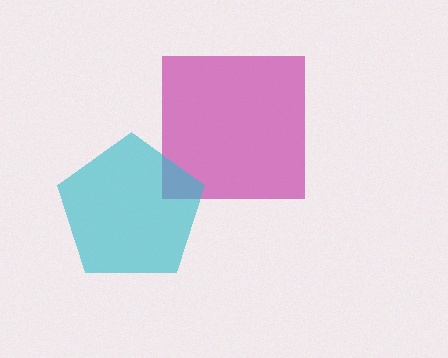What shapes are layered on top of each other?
The layered shapes are: a magenta square, a cyan pentagon.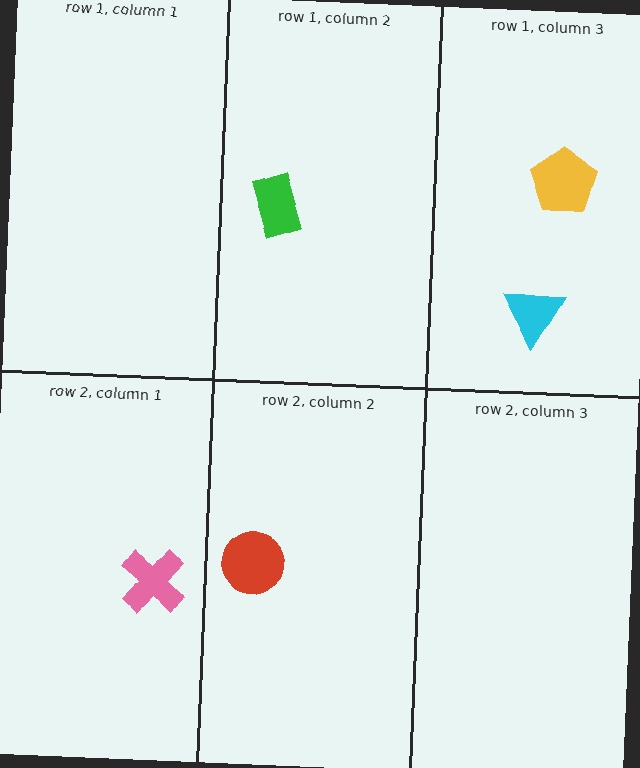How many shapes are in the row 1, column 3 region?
2.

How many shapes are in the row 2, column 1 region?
1.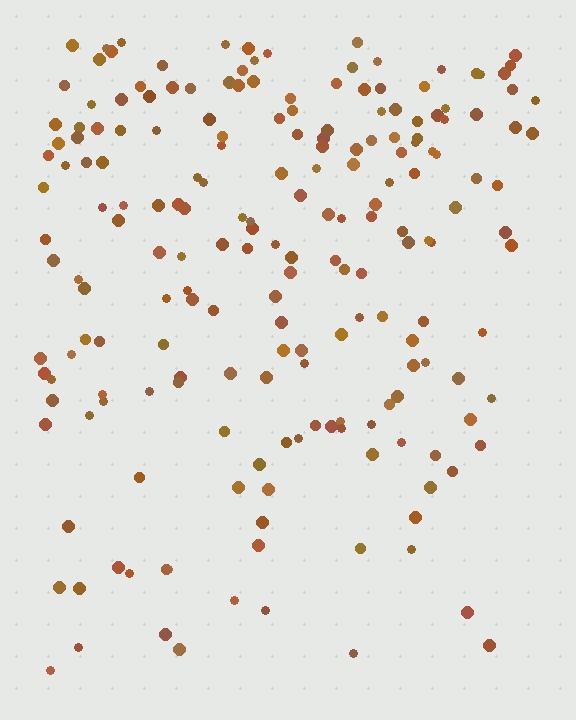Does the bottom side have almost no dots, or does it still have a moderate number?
Still a moderate number, just noticeably fewer than the top.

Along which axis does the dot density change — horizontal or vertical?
Vertical.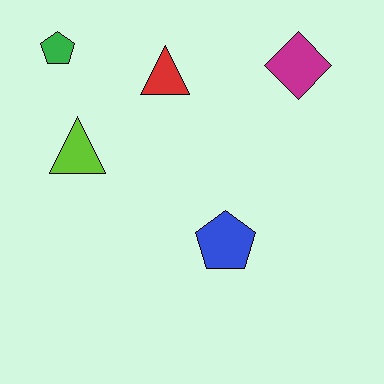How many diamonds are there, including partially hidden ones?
There is 1 diamond.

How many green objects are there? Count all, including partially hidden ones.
There is 1 green object.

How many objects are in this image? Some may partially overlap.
There are 5 objects.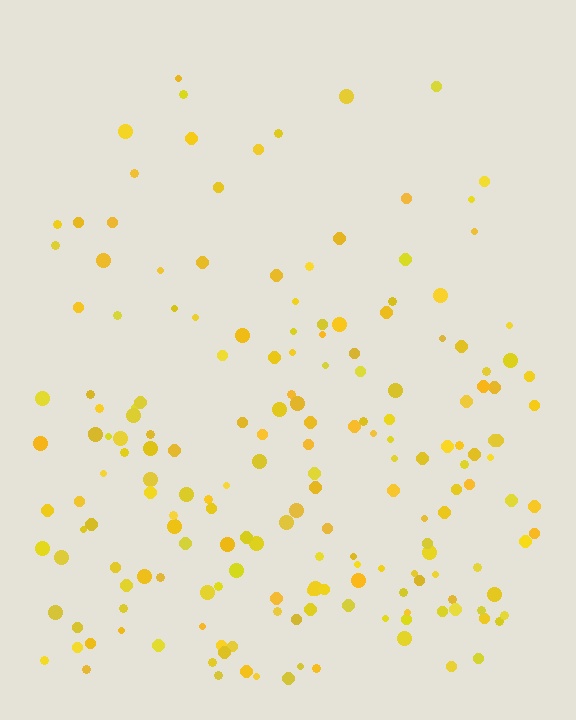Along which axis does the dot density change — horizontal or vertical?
Vertical.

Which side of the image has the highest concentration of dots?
The bottom.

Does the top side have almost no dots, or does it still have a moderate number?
Still a moderate number, just noticeably fewer than the bottom.